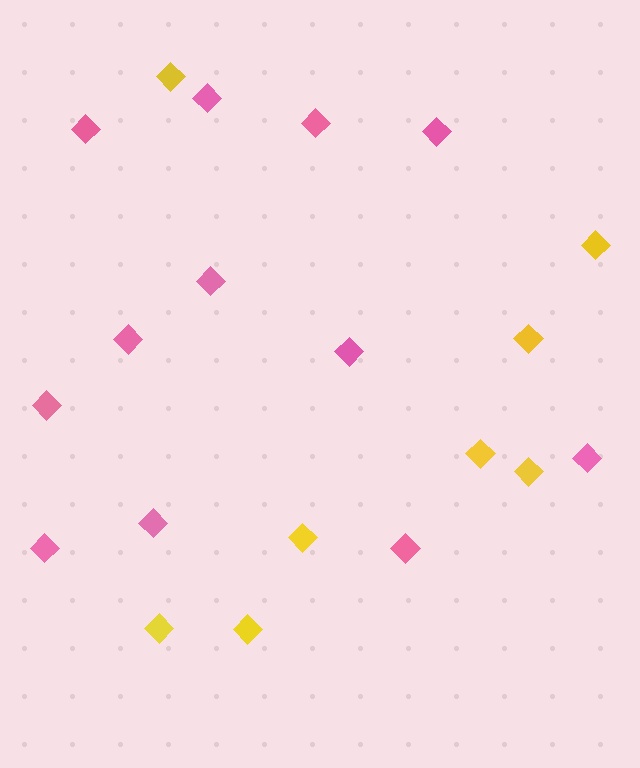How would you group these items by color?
There are 2 groups: one group of pink diamonds (12) and one group of yellow diamonds (8).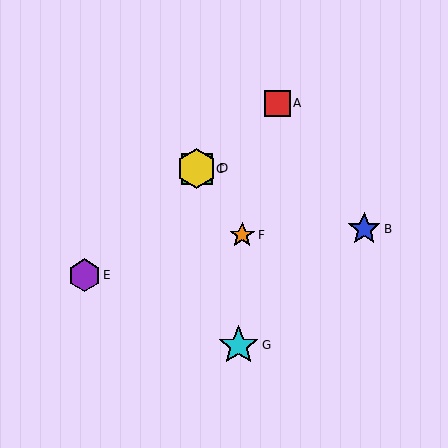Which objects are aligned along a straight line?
Objects C, D, F are aligned along a straight line.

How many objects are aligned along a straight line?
3 objects (C, D, F) are aligned along a straight line.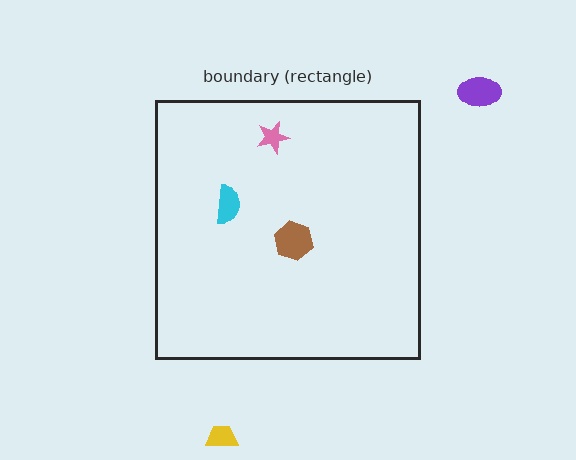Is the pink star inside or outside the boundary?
Inside.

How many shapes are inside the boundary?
3 inside, 2 outside.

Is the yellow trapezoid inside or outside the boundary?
Outside.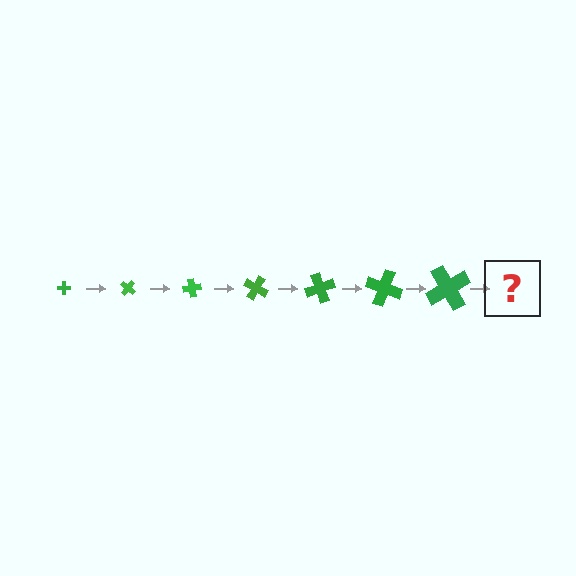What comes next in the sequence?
The next element should be a cross, larger than the previous one and rotated 280 degrees from the start.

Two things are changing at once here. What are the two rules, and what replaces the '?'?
The two rules are that the cross grows larger each step and it rotates 40 degrees each step. The '?' should be a cross, larger than the previous one and rotated 280 degrees from the start.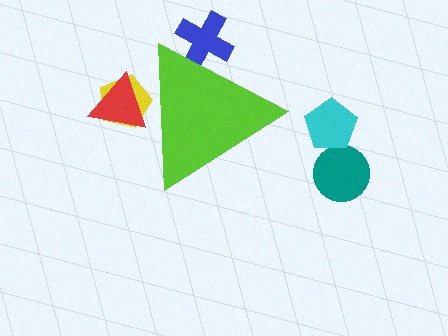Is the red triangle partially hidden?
Yes, the red triangle is partially hidden behind the lime triangle.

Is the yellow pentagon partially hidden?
Yes, the yellow pentagon is partially hidden behind the lime triangle.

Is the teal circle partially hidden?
No, the teal circle is fully visible.